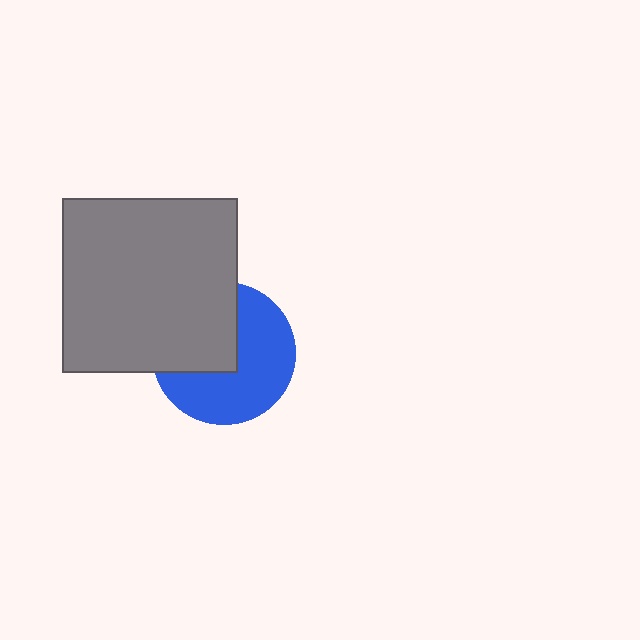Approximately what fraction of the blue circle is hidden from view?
Roughly 41% of the blue circle is hidden behind the gray square.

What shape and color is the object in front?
The object in front is a gray square.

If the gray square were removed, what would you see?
You would see the complete blue circle.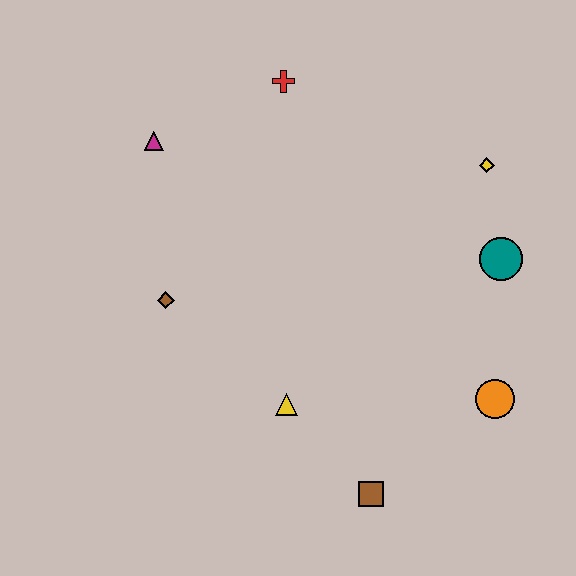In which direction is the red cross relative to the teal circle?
The red cross is to the left of the teal circle.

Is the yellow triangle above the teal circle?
No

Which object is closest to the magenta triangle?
The red cross is closest to the magenta triangle.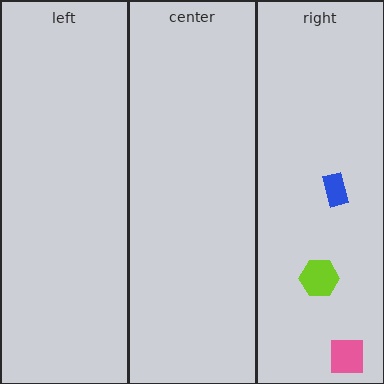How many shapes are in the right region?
3.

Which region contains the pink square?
The right region.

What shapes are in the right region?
The blue rectangle, the pink square, the lime hexagon.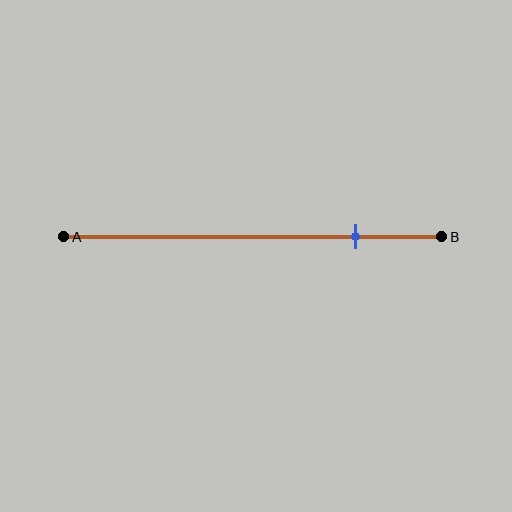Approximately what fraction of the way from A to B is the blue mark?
The blue mark is approximately 75% of the way from A to B.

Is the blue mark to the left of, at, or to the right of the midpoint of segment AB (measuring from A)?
The blue mark is to the right of the midpoint of segment AB.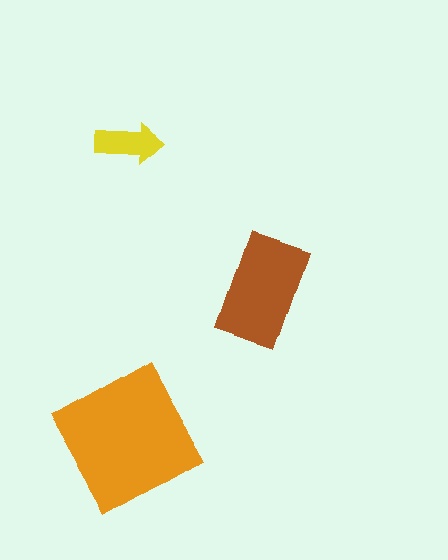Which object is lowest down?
The orange square is bottommost.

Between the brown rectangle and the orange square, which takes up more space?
The orange square.